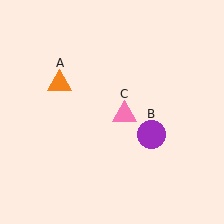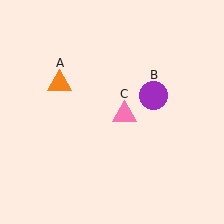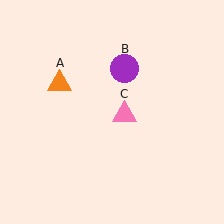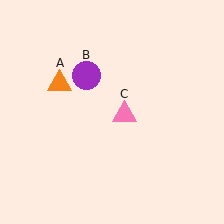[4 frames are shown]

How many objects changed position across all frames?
1 object changed position: purple circle (object B).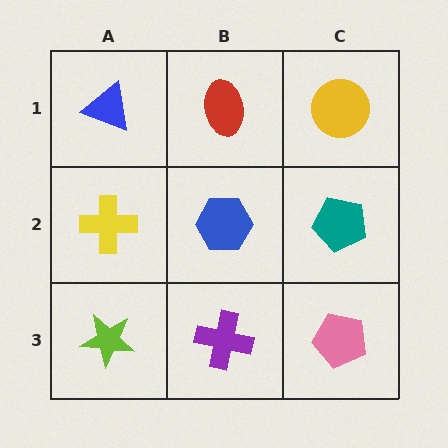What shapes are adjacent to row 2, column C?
A yellow circle (row 1, column C), a pink pentagon (row 3, column C), a blue hexagon (row 2, column B).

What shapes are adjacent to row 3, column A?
A yellow cross (row 2, column A), a purple cross (row 3, column B).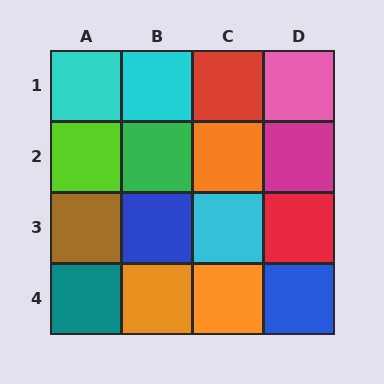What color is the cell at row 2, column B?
Green.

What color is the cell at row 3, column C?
Cyan.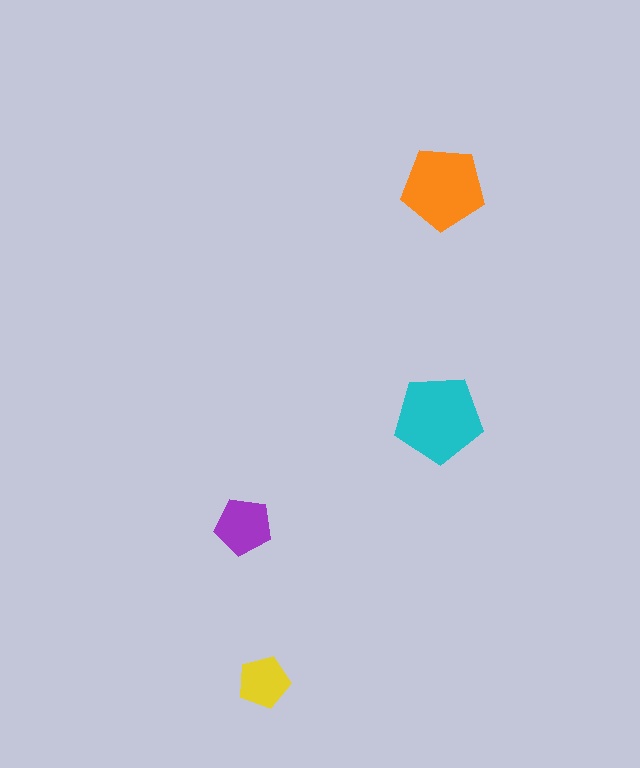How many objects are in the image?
There are 4 objects in the image.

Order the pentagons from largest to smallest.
the cyan one, the orange one, the purple one, the yellow one.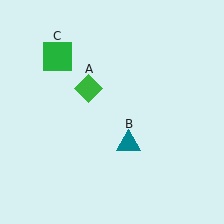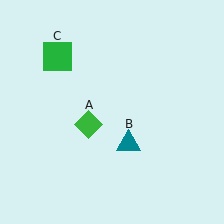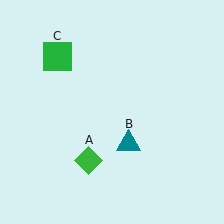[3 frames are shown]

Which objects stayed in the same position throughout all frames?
Teal triangle (object B) and green square (object C) remained stationary.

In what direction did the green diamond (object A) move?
The green diamond (object A) moved down.